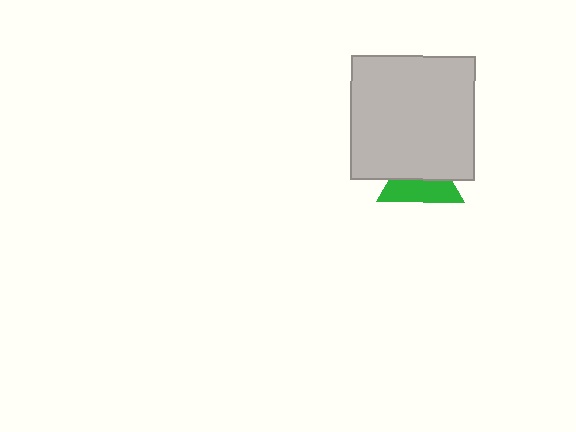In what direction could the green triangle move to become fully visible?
The green triangle could move down. That would shift it out from behind the light gray square entirely.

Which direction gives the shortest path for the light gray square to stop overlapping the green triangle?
Moving up gives the shortest separation.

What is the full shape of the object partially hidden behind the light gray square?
The partially hidden object is a green triangle.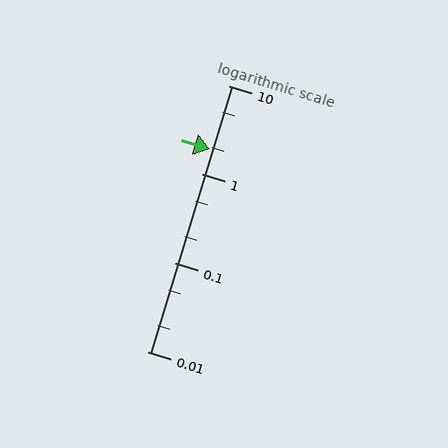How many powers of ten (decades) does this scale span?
The scale spans 3 decades, from 0.01 to 10.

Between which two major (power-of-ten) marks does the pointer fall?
The pointer is between 1 and 10.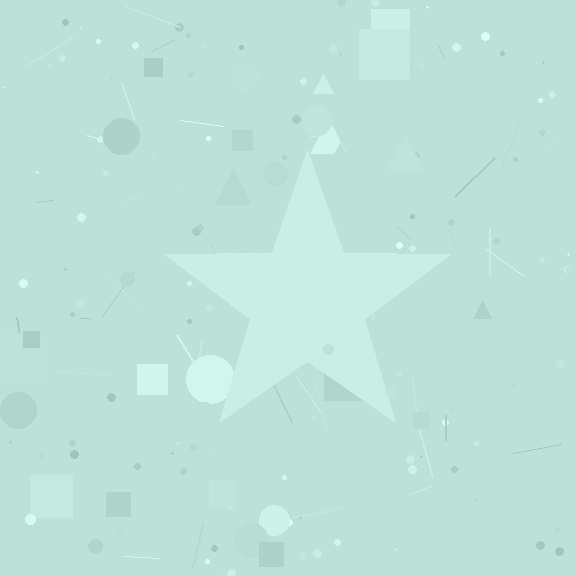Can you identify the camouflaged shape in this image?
The camouflaged shape is a star.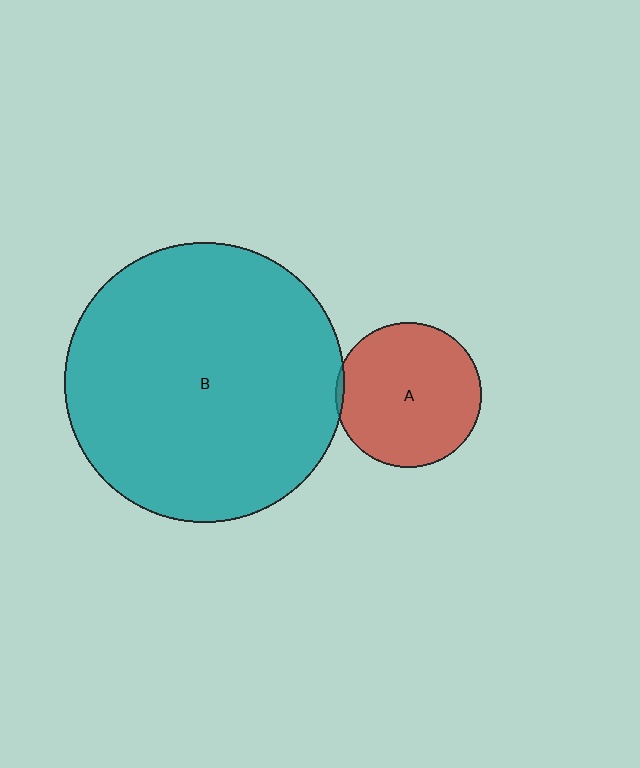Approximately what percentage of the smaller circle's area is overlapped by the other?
Approximately 5%.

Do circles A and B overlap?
Yes.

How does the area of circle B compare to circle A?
Approximately 3.7 times.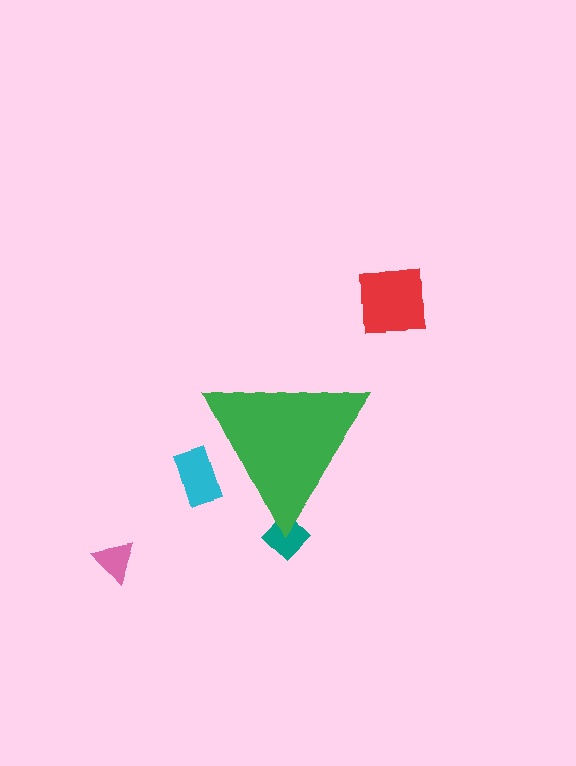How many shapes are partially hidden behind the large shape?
2 shapes are partially hidden.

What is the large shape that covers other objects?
A green triangle.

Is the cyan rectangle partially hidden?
Yes, the cyan rectangle is partially hidden behind the green triangle.